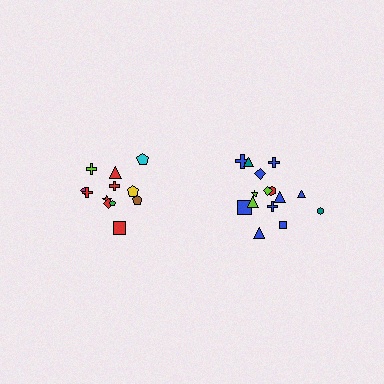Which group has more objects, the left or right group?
The right group.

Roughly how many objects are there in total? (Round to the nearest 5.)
Roughly 25 objects in total.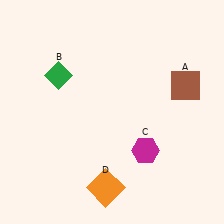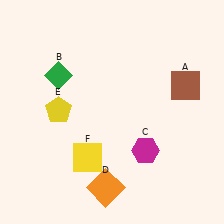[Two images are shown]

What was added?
A yellow pentagon (E), a yellow square (F) were added in Image 2.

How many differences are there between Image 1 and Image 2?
There are 2 differences between the two images.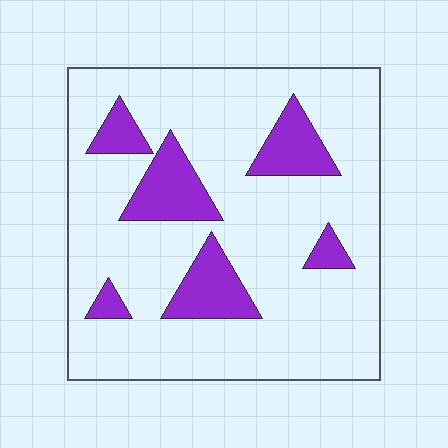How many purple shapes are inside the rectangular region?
6.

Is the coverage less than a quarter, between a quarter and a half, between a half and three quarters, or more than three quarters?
Less than a quarter.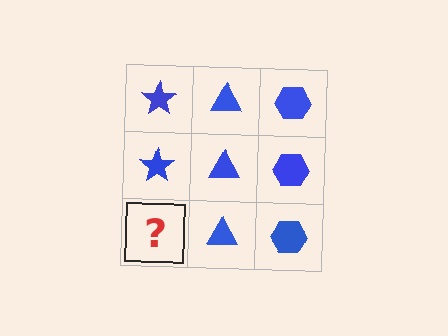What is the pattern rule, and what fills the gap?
The rule is that each column has a consistent shape. The gap should be filled with a blue star.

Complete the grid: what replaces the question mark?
The question mark should be replaced with a blue star.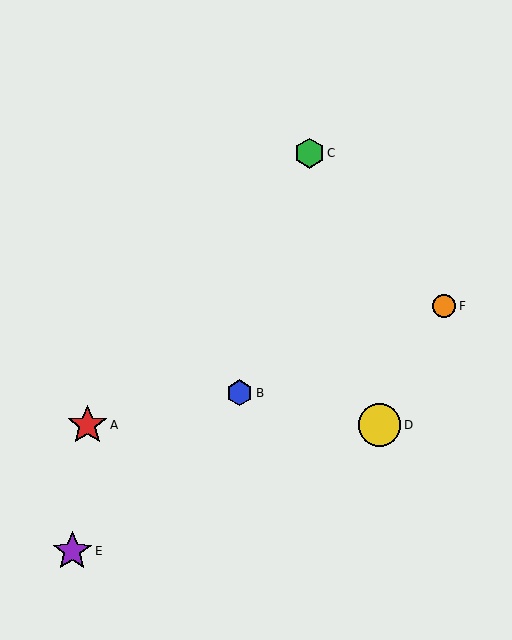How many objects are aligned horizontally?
2 objects (A, D) are aligned horizontally.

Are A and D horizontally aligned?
Yes, both are at y≈425.